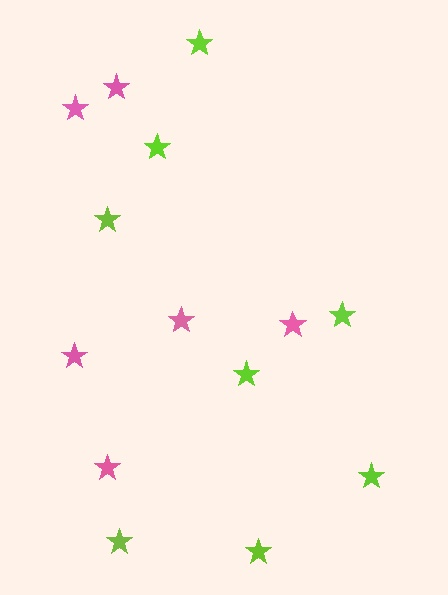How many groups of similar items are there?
There are 2 groups: one group of lime stars (8) and one group of pink stars (6).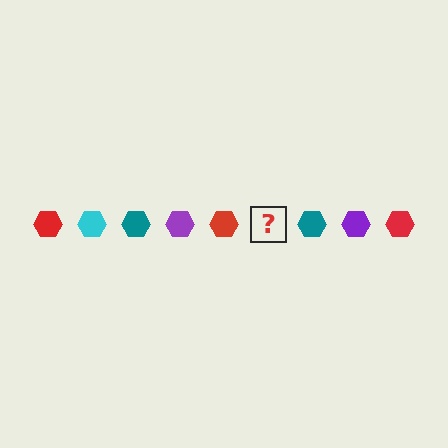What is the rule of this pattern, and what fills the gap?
The rule is that the pattern cycles through red, cyan, teal, purple hexagons. The gap should be filled with a cyan hexagon.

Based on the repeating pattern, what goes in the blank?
The blank should be a cyan hexagon.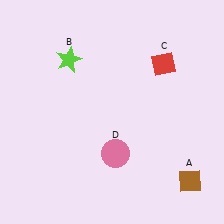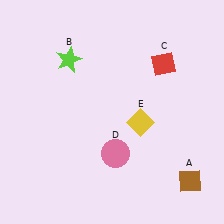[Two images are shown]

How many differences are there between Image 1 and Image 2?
There is 1 difference between the two images.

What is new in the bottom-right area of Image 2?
A yellow diamond (E) was added in the bottom-right area of Image 2.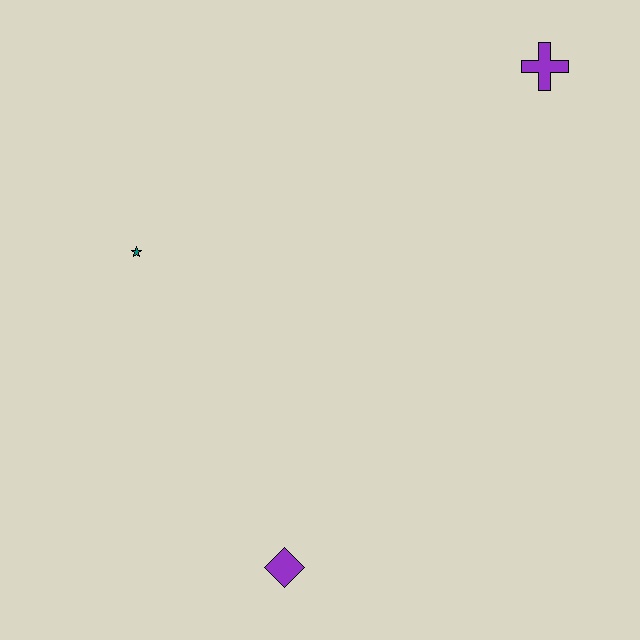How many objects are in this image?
There are 3 objects.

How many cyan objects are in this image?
There are no cyan objects.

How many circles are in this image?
There are no circles.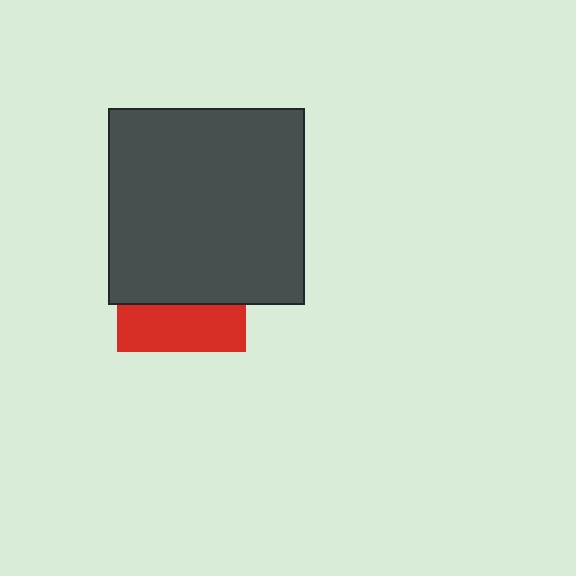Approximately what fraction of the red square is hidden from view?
Roughly 64% of the red square is hidden behind the dark gray square.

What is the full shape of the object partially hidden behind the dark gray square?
The partially hidden object is a red square.